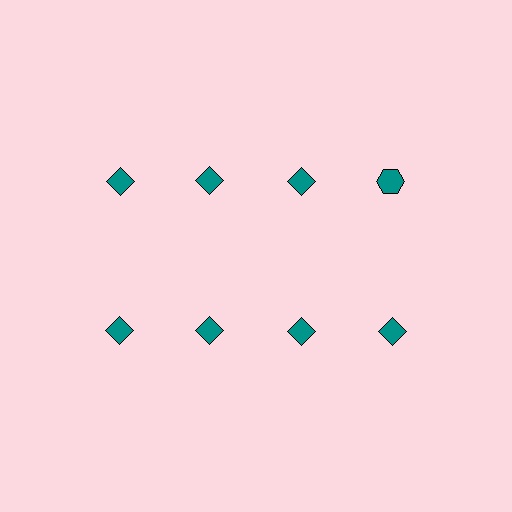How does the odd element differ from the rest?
It has a different shape: hexagon instead of diamond.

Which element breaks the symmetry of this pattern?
The teal hexagon in the top row, second from right column breaks the symmetry. All other shapes are teal diamonds.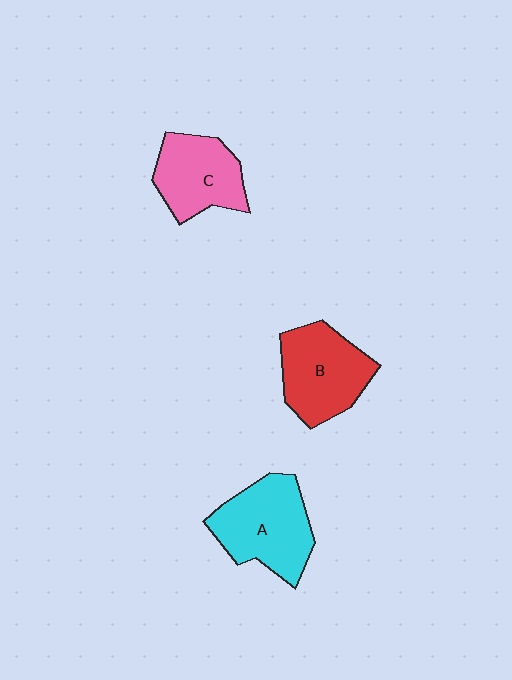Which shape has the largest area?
Shape A (cyan).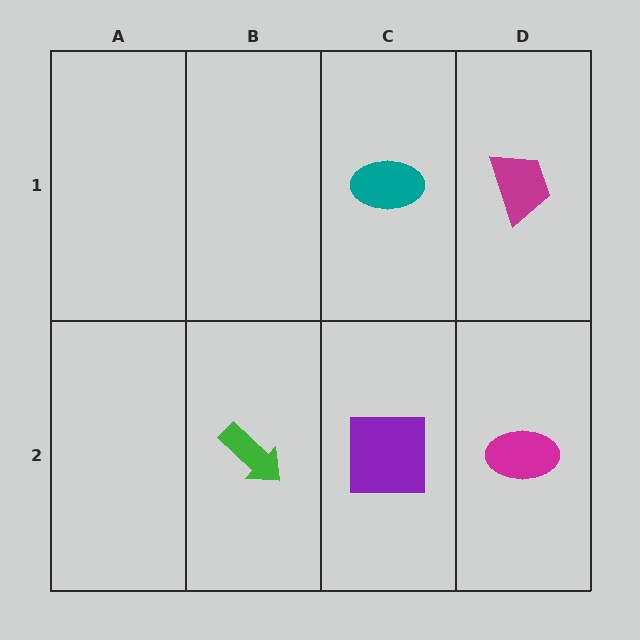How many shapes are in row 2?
3 shapes.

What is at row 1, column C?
A teal ellipse.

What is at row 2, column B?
A green arrow.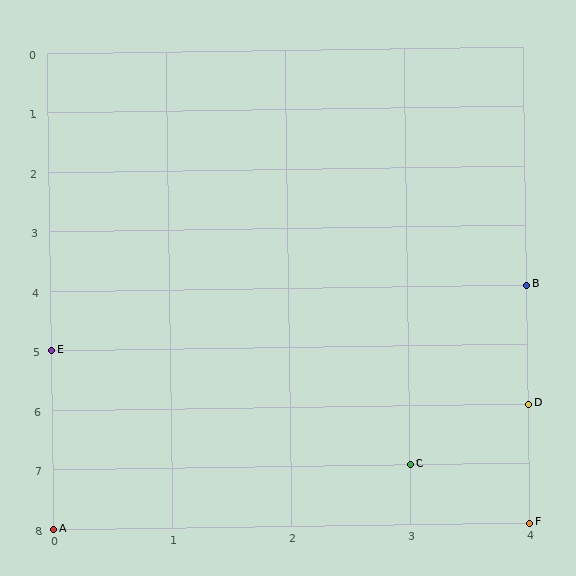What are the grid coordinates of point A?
Point A is at grid coordinates (0, 8).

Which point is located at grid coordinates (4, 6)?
Point D is at (4, 6).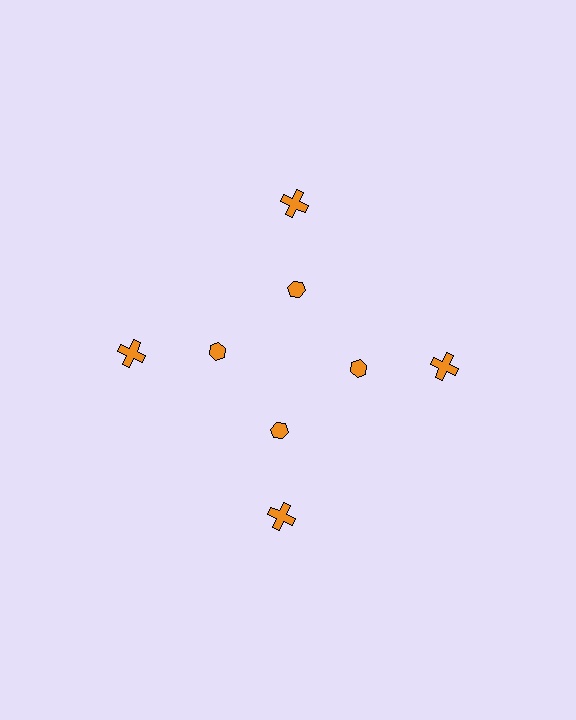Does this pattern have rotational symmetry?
Yes, this pattern has 4-fold rotational symmetry. It looks the same after rotating 90 degrees around the center.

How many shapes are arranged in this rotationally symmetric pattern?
There are 8 shapes, arranged in 4 groups of 2.